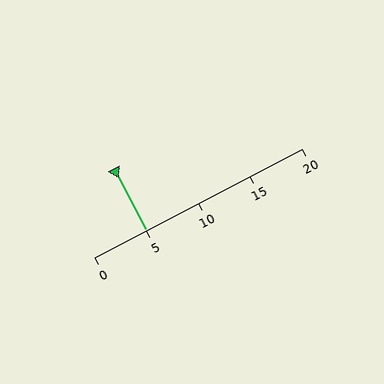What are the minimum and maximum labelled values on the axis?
The axis runs from 0 to 20.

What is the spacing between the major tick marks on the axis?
The major ticks are spaced 5 apart.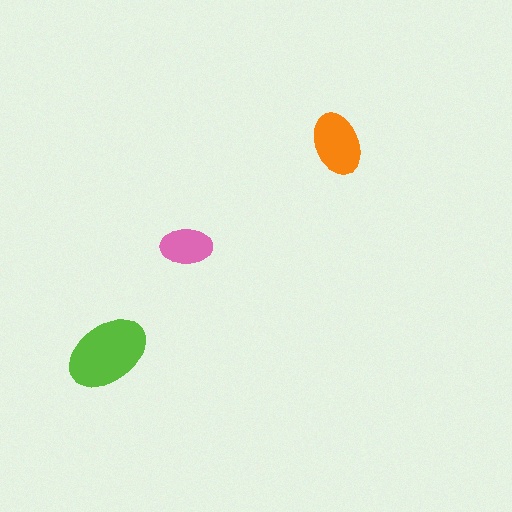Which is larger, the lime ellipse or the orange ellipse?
The lime one.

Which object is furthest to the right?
The orange ellipse is rightmost.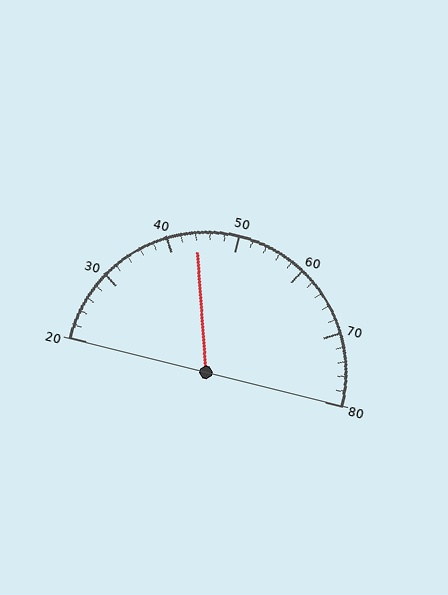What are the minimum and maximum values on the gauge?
The gauge ranges from 20 to 80.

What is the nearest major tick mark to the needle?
The nearest major tick mark is 40.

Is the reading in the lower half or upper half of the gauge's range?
The reading is in the lower half of the range (20 to 80).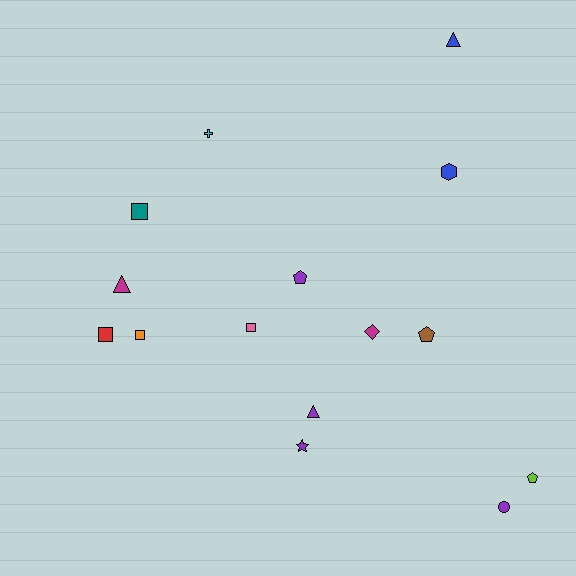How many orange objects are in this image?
There is 1 orange object.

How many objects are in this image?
There are 15 objects.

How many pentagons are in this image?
There are 3 pentagons.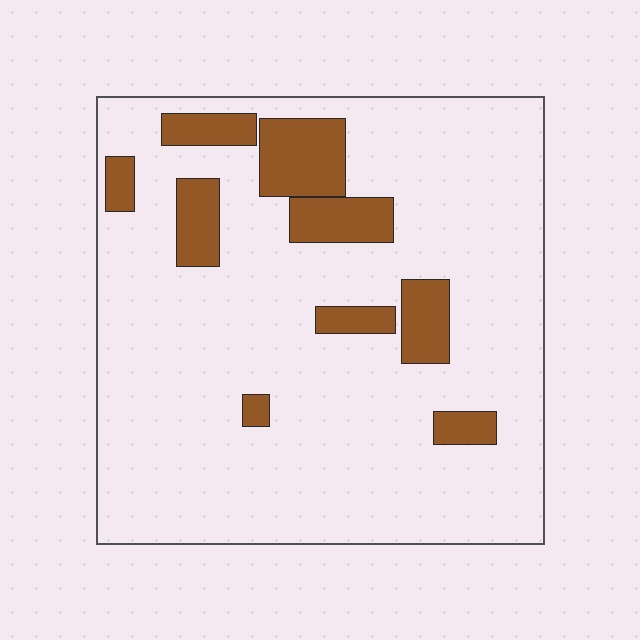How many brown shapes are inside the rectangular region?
9.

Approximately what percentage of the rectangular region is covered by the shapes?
Approximately 15%.